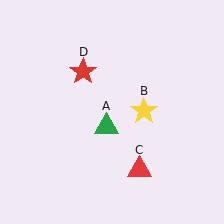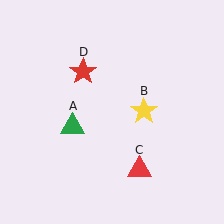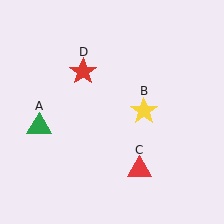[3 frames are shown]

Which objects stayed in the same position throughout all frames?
Yellow star (object B) and red triangle (object C) and red star (object D) remained stationary.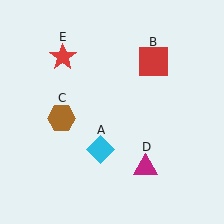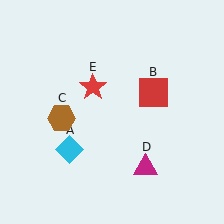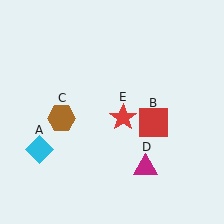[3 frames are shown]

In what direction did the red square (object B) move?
The red square (object B) moved down.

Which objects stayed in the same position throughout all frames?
Brown hexagon (object C) and magenta triangle (object D) remained stationary.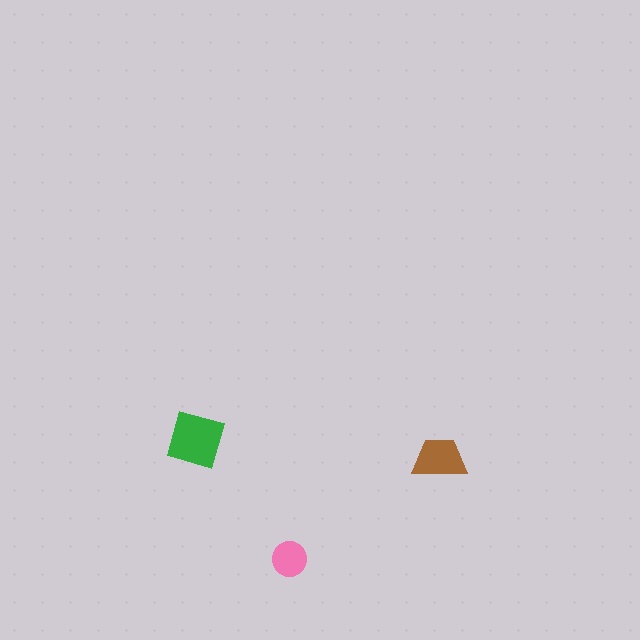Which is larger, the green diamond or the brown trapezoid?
The green diamond.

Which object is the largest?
The green diamond.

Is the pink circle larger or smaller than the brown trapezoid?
Smaller.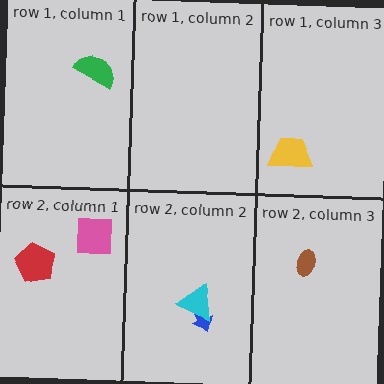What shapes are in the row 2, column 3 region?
The brown ellipse.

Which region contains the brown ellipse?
The row 2, column 3 region.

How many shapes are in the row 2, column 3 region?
1.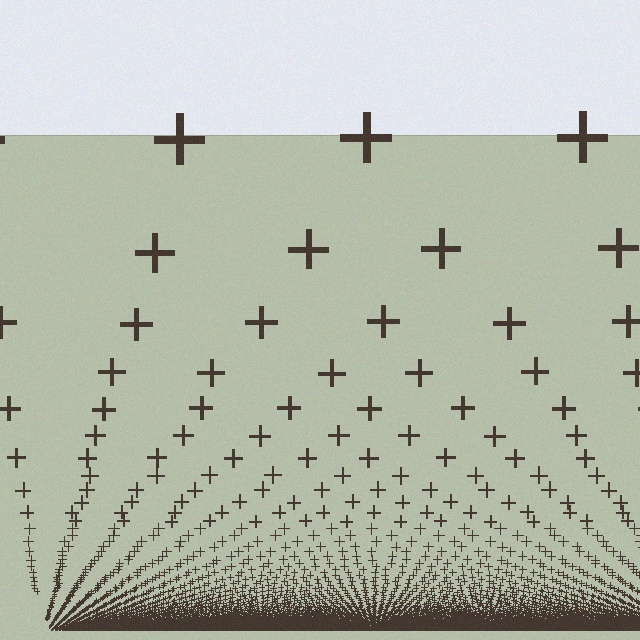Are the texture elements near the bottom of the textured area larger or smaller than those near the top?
Smaller. The gradient is inverted — elements near the bottom are smaller and denser.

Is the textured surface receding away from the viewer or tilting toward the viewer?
The surface appears to tilt toward the viewer. Texture elements get larger and sparser toward the top.